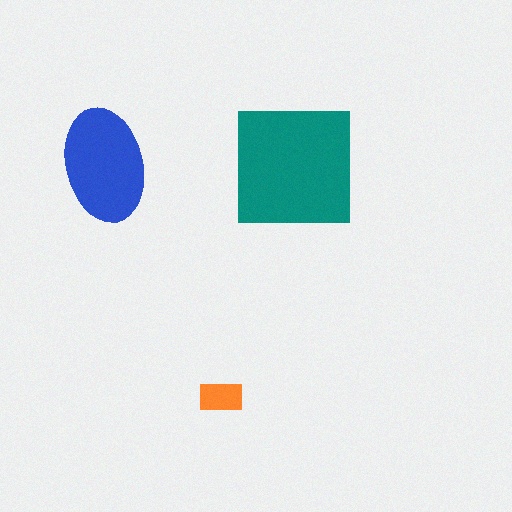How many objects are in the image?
There are 3 objects in the image.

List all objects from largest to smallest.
The teal square, the blue ellipse, the orange rectangle.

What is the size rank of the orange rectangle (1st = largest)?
3rd.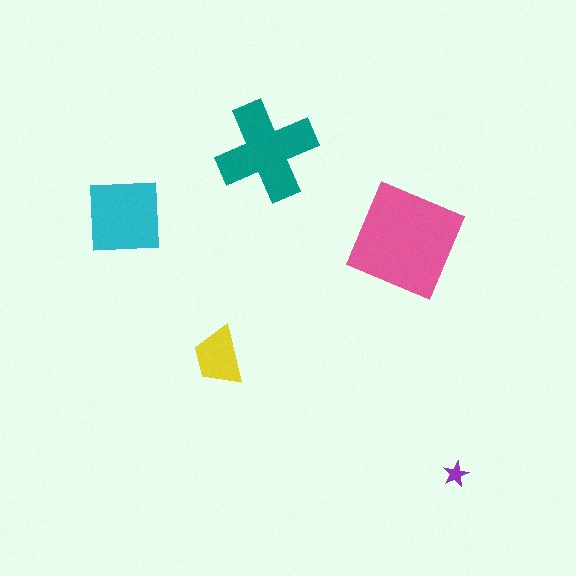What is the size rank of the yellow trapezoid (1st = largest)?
4th.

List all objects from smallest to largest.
The purple star, the yellow trapezoid, the cyan square, the teal cross, the pink diamond.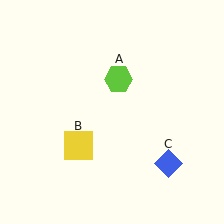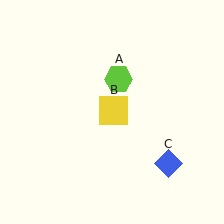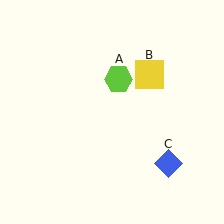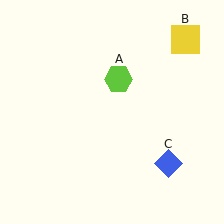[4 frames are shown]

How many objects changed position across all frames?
1 object changed position: yellow square (object B).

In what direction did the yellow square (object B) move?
The yellow square (object B) moved up and to the right.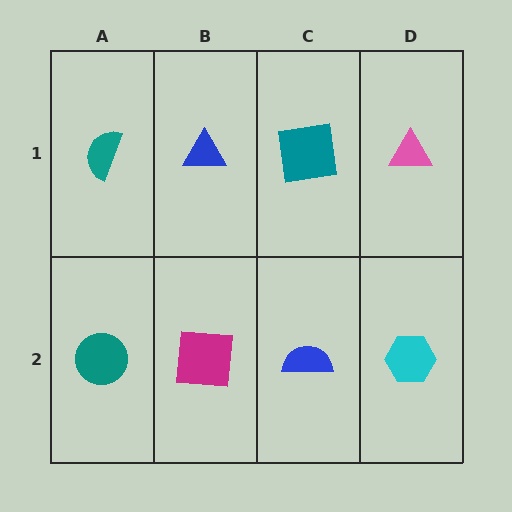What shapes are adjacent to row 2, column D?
A pink triangle (row 1, column D), a blue semicircle (row 2, column C).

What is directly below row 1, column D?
A cyan hexagon.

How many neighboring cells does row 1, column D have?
2.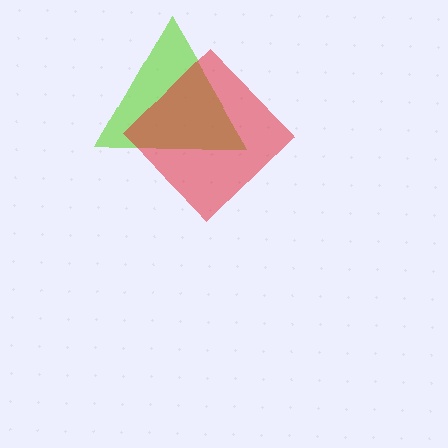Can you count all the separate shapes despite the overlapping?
Yes, there are 2 separate shapes.